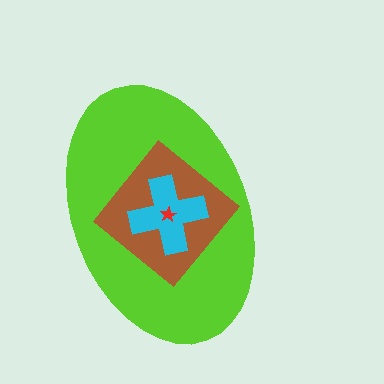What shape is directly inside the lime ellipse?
The brown diamond.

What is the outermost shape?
The lime ellipse.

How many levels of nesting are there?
4.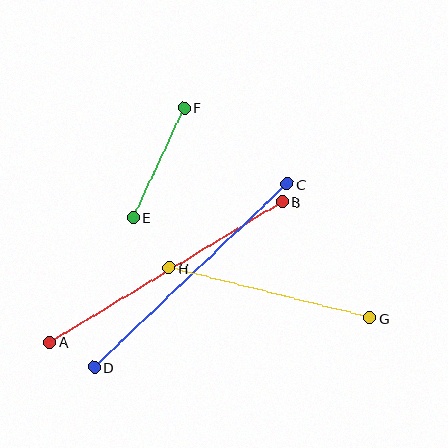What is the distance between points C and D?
The distance is approximately 266 pixels.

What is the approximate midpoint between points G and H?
The midpoint is at approximately (269, 293) pixels.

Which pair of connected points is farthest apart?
Points A and B are farthest apart.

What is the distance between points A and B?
The distance is approximately 272 pixels.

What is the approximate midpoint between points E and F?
The midpoint is at approximately (159, 163) pixels.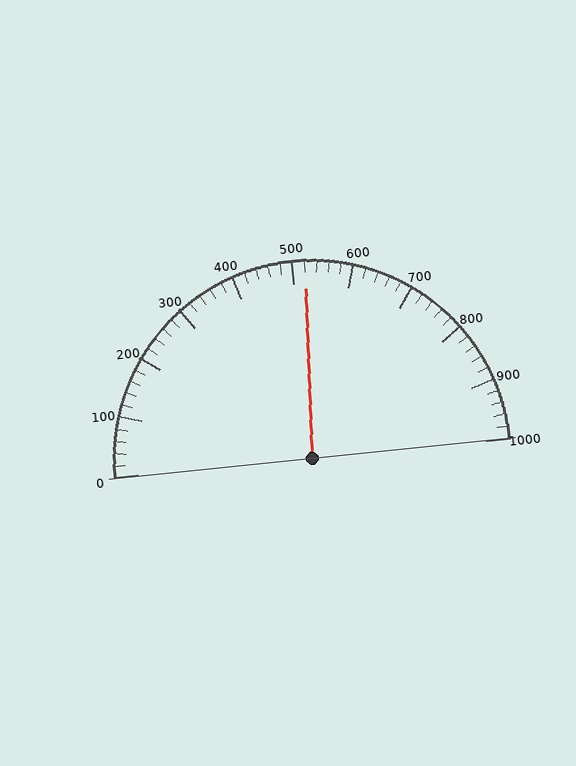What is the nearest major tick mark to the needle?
The nearest major tick mark is 500.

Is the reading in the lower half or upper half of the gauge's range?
The reading is in the upper half of the range (0 to 1000).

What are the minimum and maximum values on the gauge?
The gauge ranges from 0 to 1000.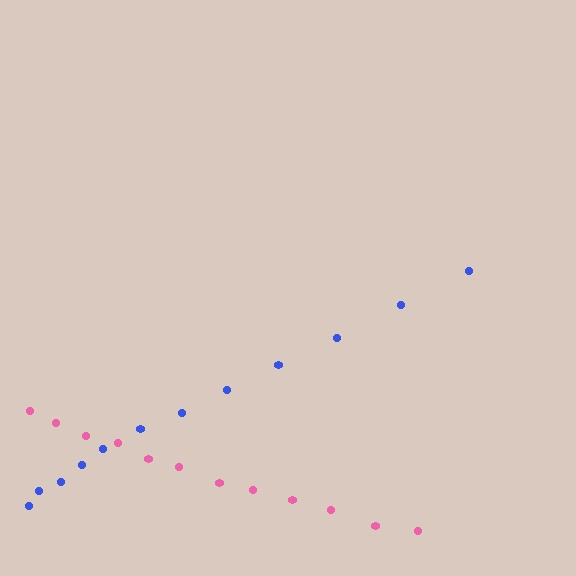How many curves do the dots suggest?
There are 2 distinct paths.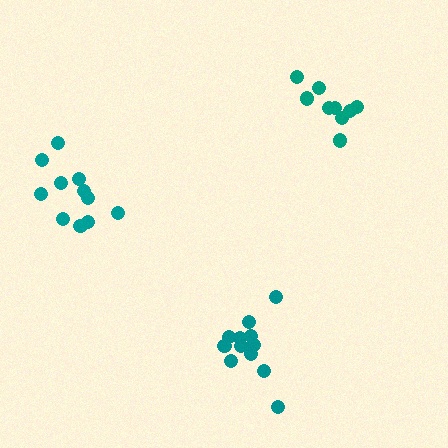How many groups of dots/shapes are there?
There are 3 groups.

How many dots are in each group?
Group 1: 13 dots, Group 2: 11 dots, Group 3: 9 dots (33 total).